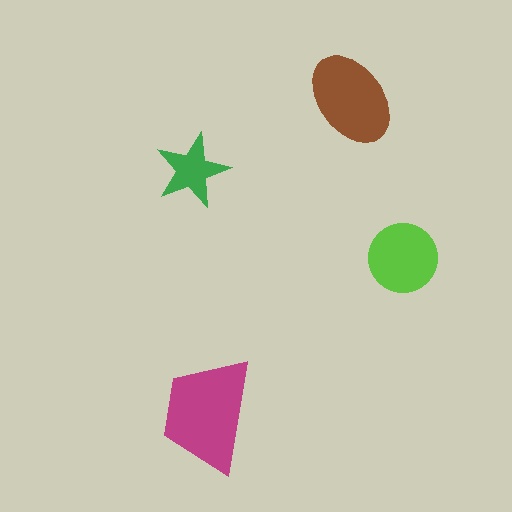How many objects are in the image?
There are 4 objects in the image.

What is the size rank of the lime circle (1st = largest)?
3rd.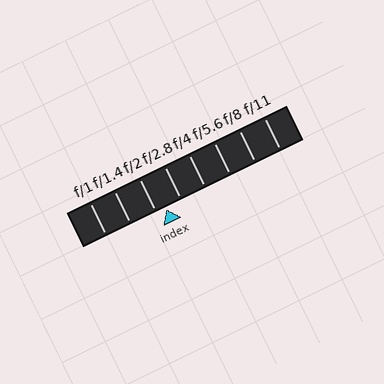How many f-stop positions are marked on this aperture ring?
There are 8 f-stop positions marked.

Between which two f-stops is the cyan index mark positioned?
The index mark is between f/2 and f/2.8.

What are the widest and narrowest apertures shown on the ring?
The widest aperture shown is f/1 and the narrowest is f/11.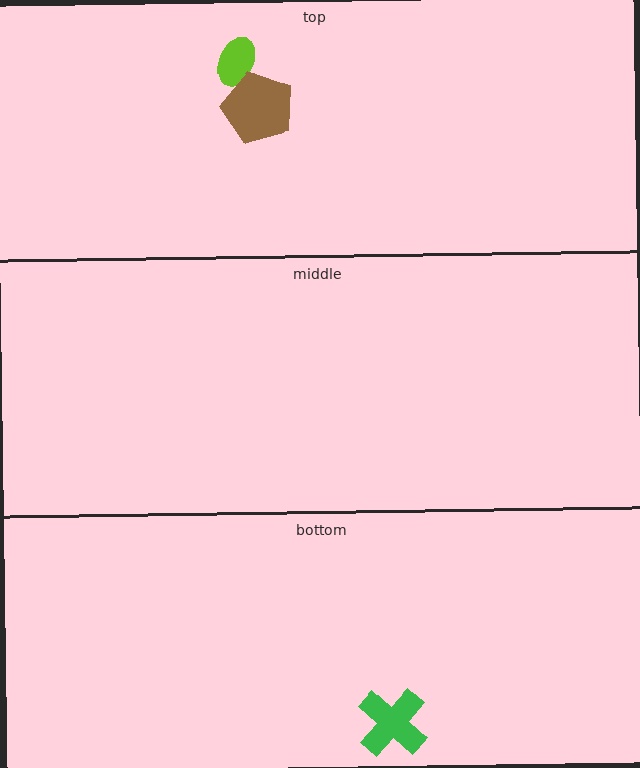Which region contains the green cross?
The bottom region.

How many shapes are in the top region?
2.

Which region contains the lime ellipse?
The top region.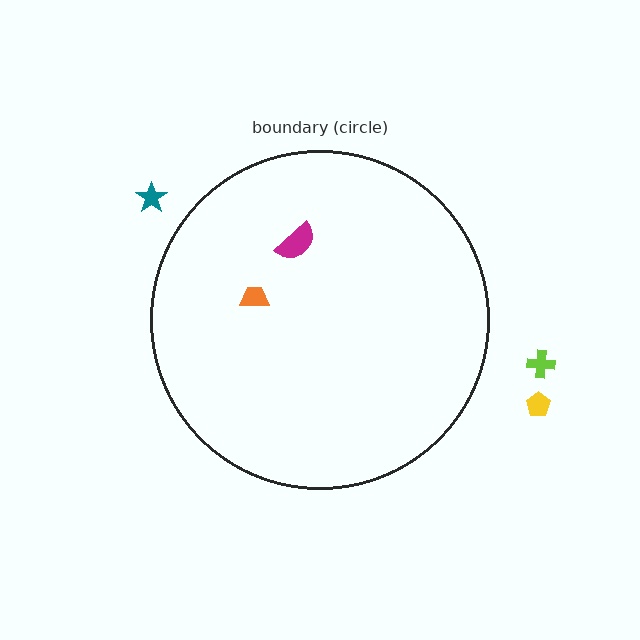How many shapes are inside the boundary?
2 inside, 3 outside.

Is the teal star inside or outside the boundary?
Outside.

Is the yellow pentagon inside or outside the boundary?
Outside.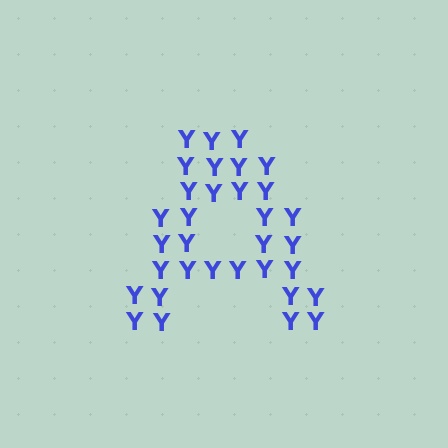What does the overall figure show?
The overall figure shows the letter A.